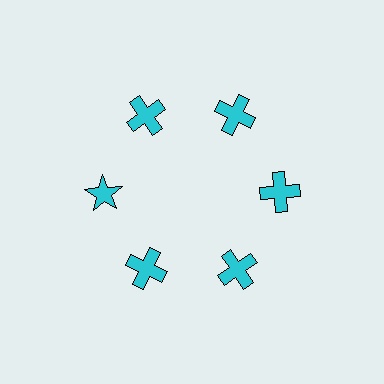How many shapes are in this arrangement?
There are 6 shapes arranged in a ring pattern.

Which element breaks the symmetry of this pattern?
The cyan star at roughly the 9 o'clock position breaks the symmetry. All other shapes are cyan crosses.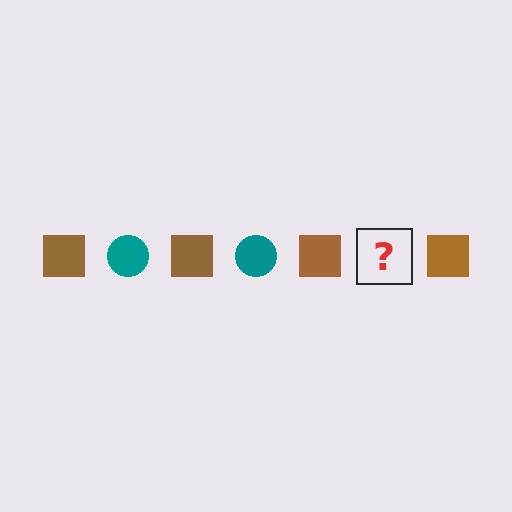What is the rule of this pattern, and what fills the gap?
The rule is that the pattern alternates between brown square and teal circle. The gap should be filled with a teal circle.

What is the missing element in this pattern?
The missing element is a teal circle.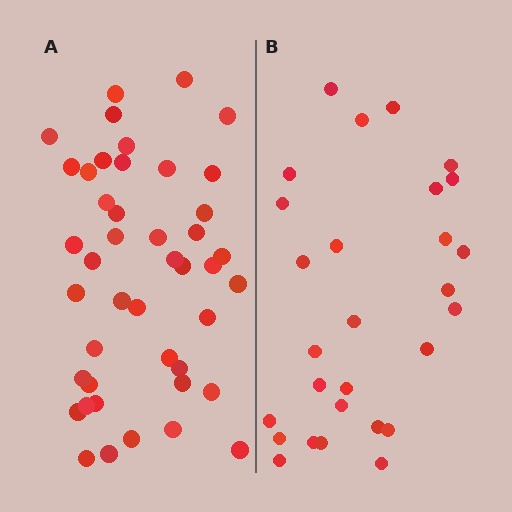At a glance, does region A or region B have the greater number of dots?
Region A (the left region) has more dots.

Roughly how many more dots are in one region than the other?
Region A has approximately 15 more dots than region B.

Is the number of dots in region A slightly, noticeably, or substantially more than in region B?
Region A has substantially more. The ratio is roughly 1.6 to 1.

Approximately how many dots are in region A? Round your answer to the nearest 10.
About 40 dots. (The exact count is 44, which rounds to 40.)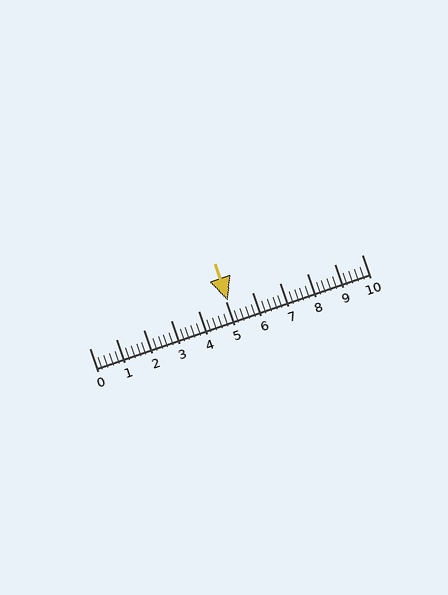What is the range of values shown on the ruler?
The ruler shows values from 0 to 10.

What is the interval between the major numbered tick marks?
The major tick marks are spaced 1 units apart.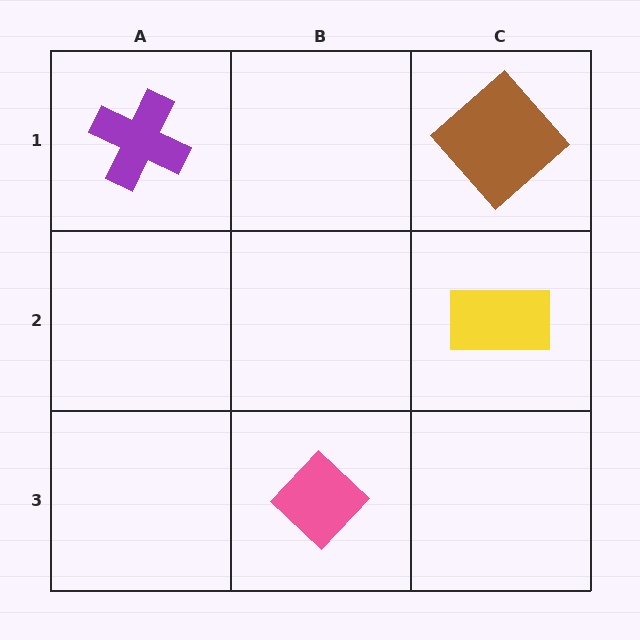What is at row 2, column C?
A yellow rectangle.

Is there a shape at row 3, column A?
No, that cell is empty.